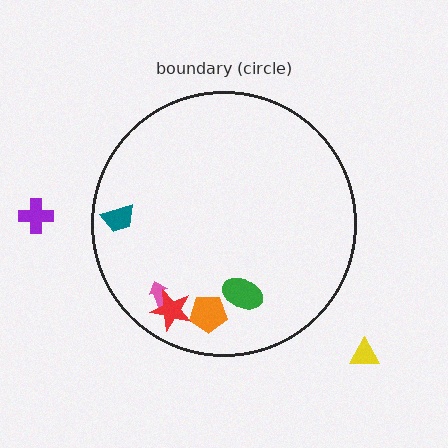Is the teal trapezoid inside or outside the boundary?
Inside.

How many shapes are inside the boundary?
5 inside, 2 outside.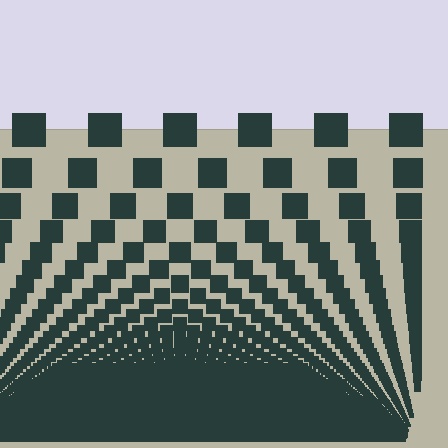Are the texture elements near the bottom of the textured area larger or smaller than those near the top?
Smaller. The gradient is inverted — elements near the bottom are smaller and denser.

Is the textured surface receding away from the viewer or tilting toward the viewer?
The surface appears to tilt toward the viewer. Texture elements get larger and sparser toward the top.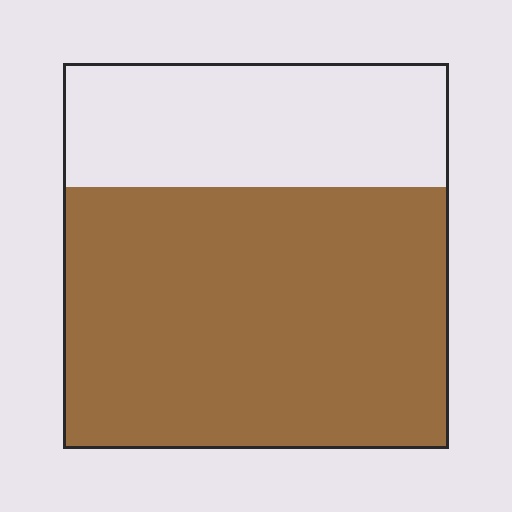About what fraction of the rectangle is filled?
About two thirds (2/3).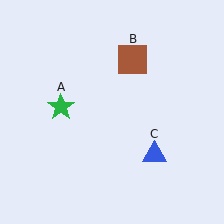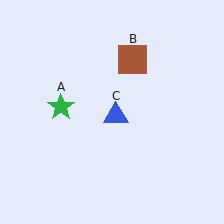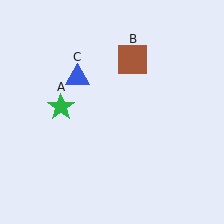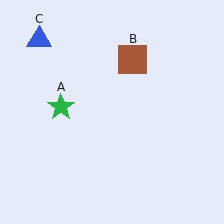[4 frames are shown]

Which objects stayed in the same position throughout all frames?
Green star (object A) and brown square (object B) remained stationary.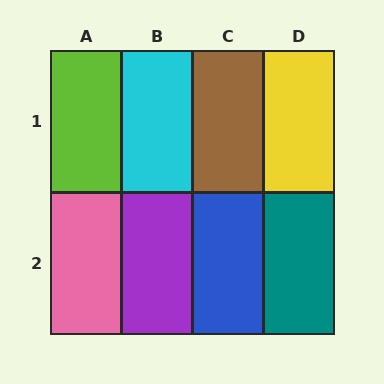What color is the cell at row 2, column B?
Purple.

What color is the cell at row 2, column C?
Blue.